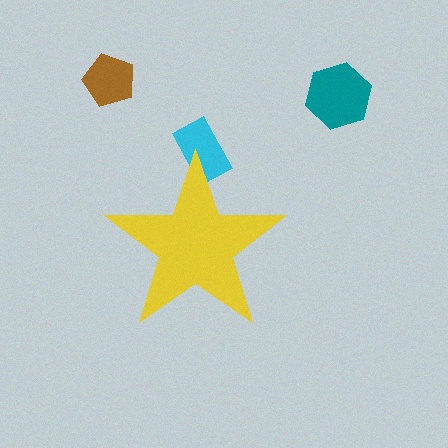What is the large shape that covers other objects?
A yellow star.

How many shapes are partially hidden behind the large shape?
1 shape is partially hidden.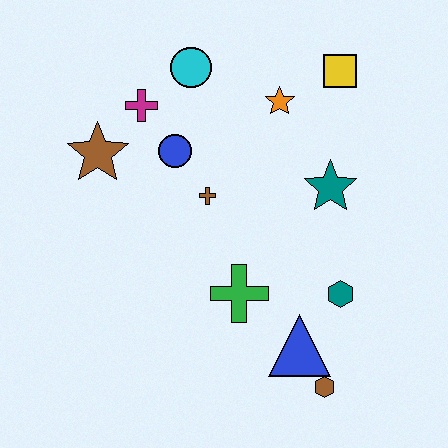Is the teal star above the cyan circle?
No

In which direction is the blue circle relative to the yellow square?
The blue circle is to the left of the yellow square.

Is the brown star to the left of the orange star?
Yes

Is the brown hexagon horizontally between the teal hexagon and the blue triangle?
Yes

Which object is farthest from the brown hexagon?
The cyan circle is farthest from the brown hexagon.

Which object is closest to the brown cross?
The blue circle is closest to the brown cross.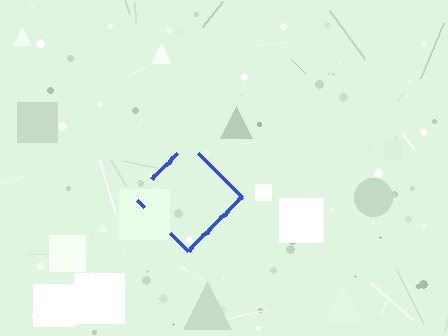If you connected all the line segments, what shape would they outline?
They would outline a diamond.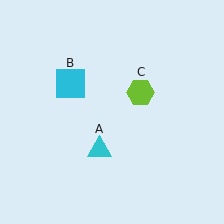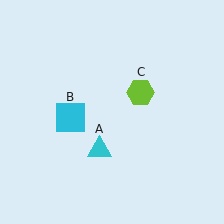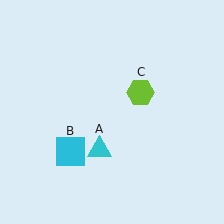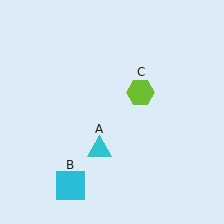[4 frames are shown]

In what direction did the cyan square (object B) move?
The cyan square (object B) moved down.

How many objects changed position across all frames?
1 object changed position: cyan square (object B).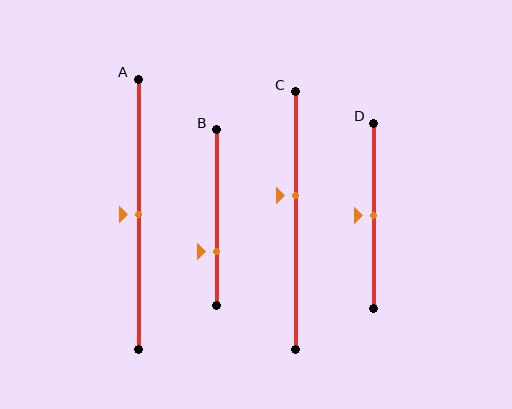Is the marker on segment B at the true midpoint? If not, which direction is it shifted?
No, the marker on segment B is shifted downward by about 20% of the segment length.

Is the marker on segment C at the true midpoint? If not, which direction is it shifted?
No, the marker on segment C is shifted upward by about 10% of the segment length.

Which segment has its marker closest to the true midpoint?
Segment A has its marker closest to the true midpoint.